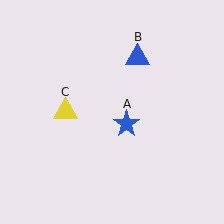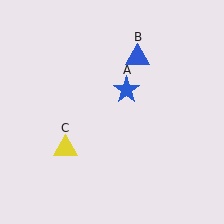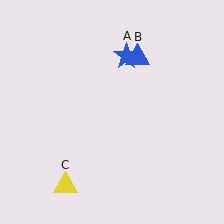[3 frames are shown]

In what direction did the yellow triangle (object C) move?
The yellow triangle (object C) moved down.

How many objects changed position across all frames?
2 objects changed position: blue star (object A), yellow triangle (object C).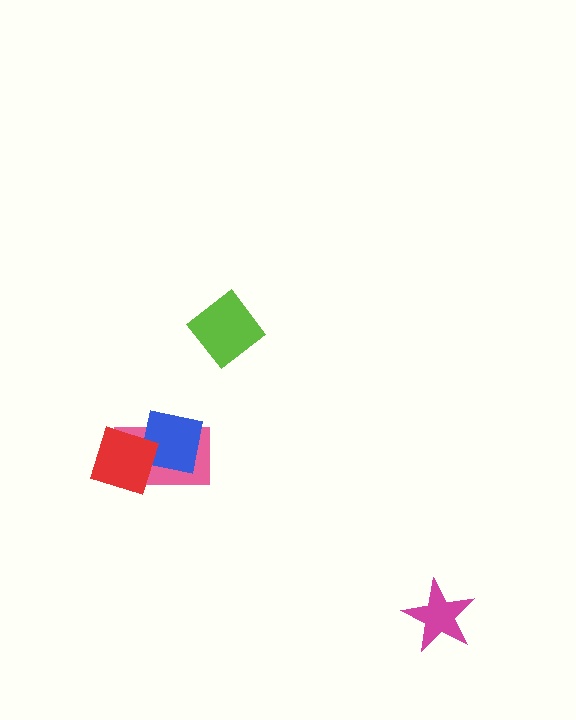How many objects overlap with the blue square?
2 objects overlap with the blue square.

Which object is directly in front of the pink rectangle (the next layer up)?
The blue square is directly in front of the pink rectangle.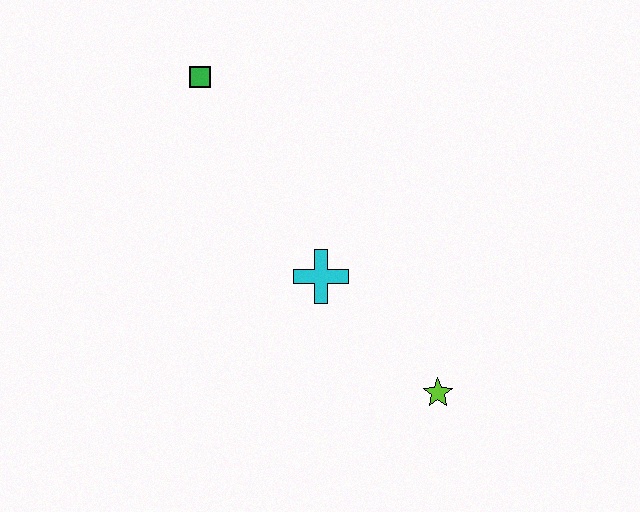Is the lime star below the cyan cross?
Yes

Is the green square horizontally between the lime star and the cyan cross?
No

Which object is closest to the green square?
The cyan cross is closest to the green square.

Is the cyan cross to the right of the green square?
Yes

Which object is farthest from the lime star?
The green square is farthest from the lime star.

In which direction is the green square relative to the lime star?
The green square is above the lime star.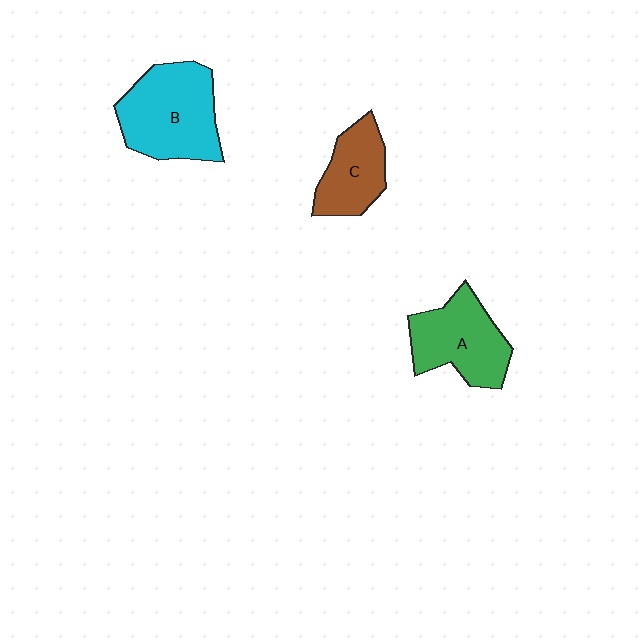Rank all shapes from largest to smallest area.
From largest to smallest: B (cyan), A (green), C (brown).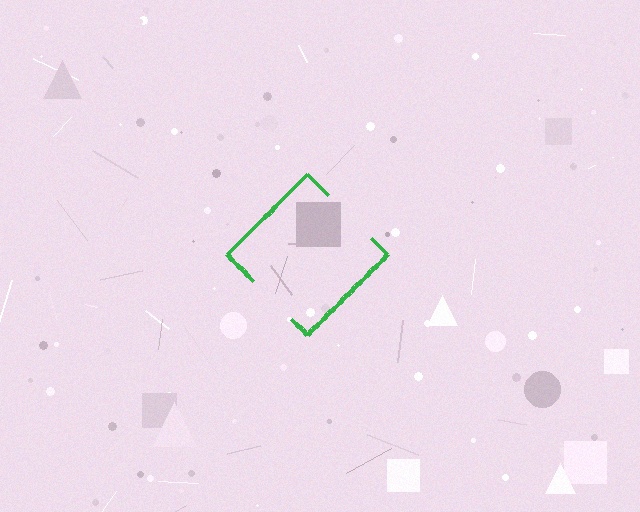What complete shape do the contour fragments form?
The contour fragments form a diamond.